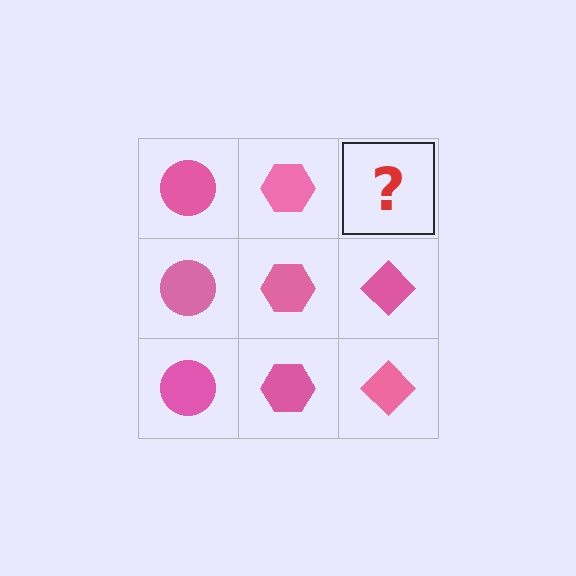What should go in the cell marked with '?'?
The missing cell should contain a pink diamond.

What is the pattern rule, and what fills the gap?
The rule is that each column has a consistent shape. The gap should be filled with a pink diamond.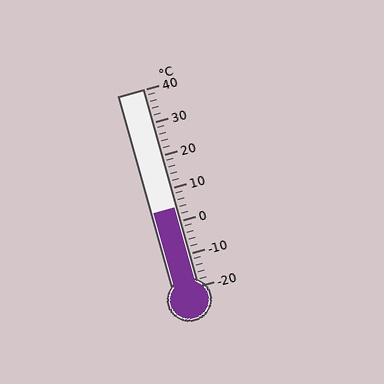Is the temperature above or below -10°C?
The temperature is above -10°C.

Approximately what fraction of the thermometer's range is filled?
The thermometer is filled to approximately 40% of its range.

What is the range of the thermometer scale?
The thermometer scale ranges from -20°C to 40°C.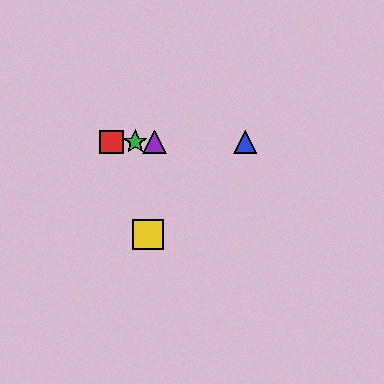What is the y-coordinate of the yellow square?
The yellow square is at y≈235.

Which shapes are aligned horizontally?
The red square, the blue triangle, the green star, the purple triangle are aligned horizontally.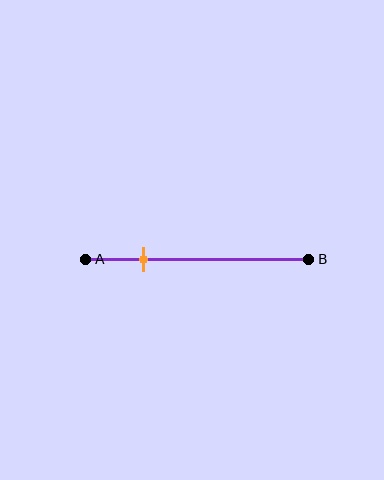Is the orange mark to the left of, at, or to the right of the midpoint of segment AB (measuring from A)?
The orange mark is to the left of the midpoint of segment AB.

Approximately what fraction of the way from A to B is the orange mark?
The orange mark is approximately 25% of the way from A to B.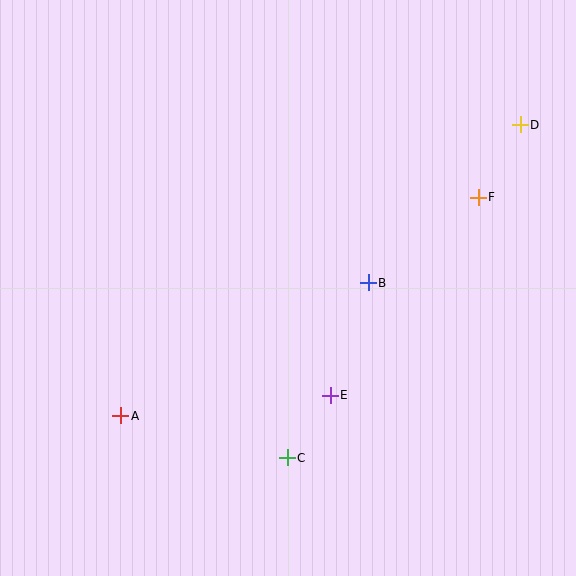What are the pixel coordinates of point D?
Point D is at (520, 125).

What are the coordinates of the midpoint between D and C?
The midpoint between D and C is at (404, 291).